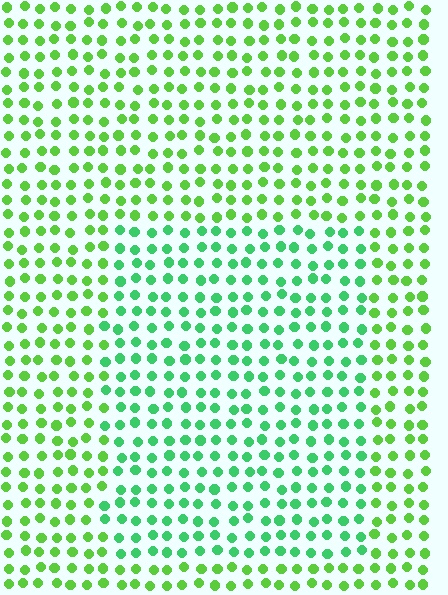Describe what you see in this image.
The image is filled with small lime elements in a uniform arrangement. A rectangle-shaped region is visible where the elements are tinted to a slightly different hue, forming a subtle color boundary.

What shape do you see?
I see a rectangle.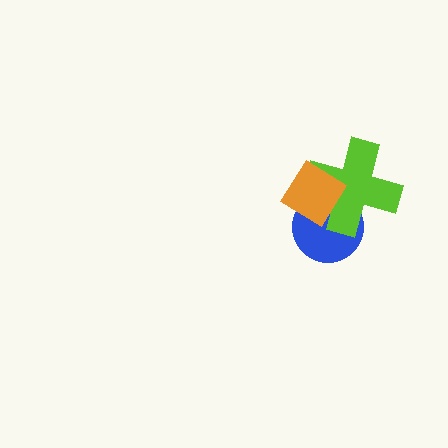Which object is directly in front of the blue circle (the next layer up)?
The lime cross is directly in front of the blue circle.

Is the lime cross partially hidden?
Yes, it is partially covered by another shape.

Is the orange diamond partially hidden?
No, no other shape covers it.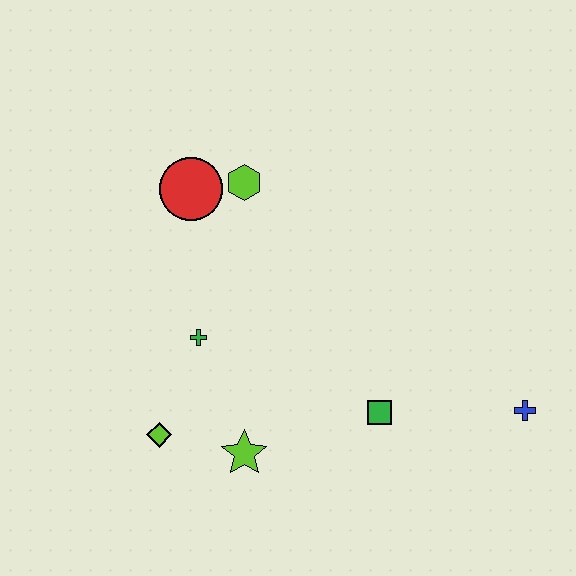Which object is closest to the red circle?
The lime hexagon is closest to the red circle.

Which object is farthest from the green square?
The red circle is farthest from the green square.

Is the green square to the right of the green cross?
Yes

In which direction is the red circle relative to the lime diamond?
The red circle is above the lime diamond.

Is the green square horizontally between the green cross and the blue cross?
Yes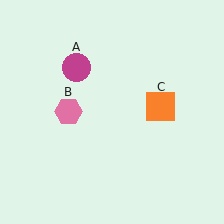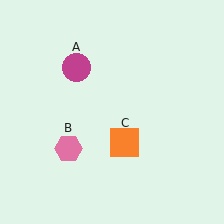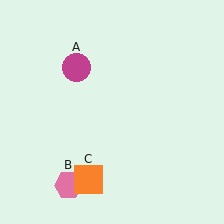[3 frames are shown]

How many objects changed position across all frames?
2 objects changed position: pink hexagon (object B), orange square (object C).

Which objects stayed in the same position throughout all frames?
Magenta circle (object A) remained stationary.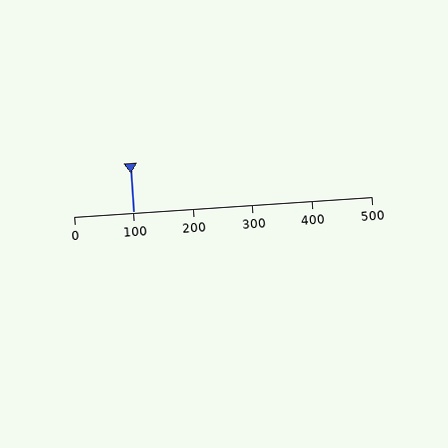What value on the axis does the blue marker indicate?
The marker indicates approximately 100.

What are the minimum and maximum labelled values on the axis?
The axis runs from 0 to 500.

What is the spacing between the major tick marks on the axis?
The major ticks are spaced 100 apart.